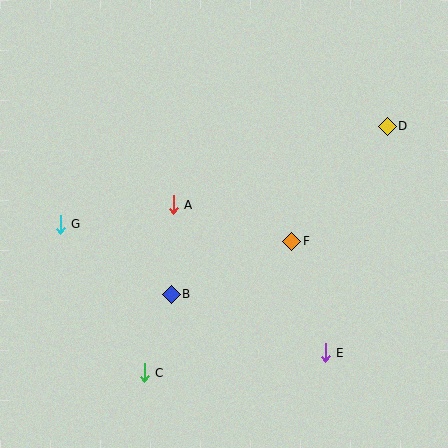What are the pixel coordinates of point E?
Point E is at (325, 353).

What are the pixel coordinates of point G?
Point G is at (60, 224).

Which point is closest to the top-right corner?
Point D is closest to the top-right corner.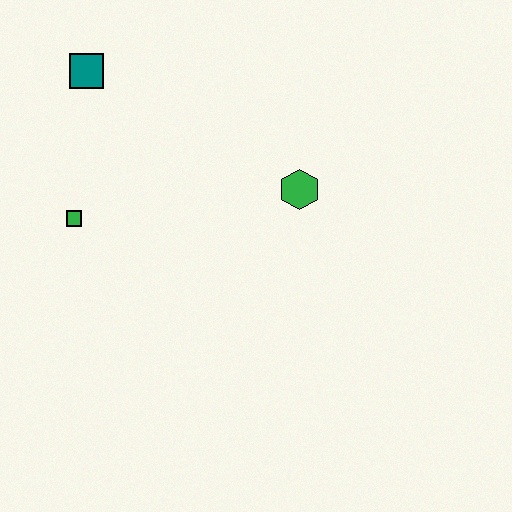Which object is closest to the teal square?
The green square is closest to the teal square.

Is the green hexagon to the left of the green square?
No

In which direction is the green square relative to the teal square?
The green square is below the teal square.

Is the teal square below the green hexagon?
No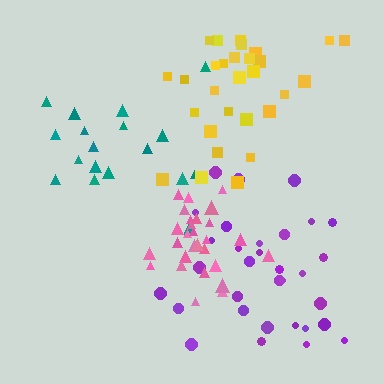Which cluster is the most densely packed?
Pink.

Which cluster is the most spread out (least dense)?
Purple.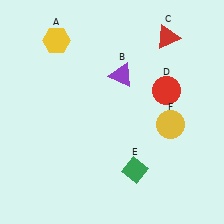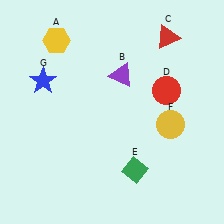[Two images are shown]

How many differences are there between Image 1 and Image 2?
There is 1 difference between the two images.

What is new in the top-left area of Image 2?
A blue star (G) was added in the top-left area of Image 2.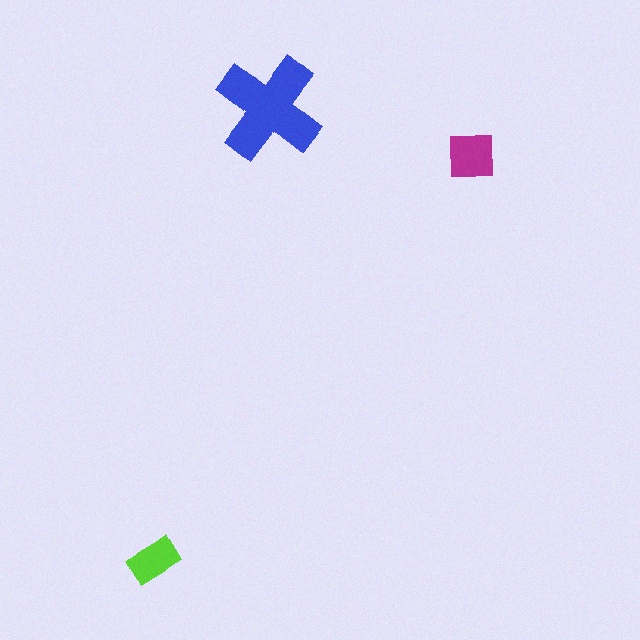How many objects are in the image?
There are 3 objects in the image.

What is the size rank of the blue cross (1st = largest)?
1st.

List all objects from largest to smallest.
The blue cross, the magenta square, the lime rectangle.